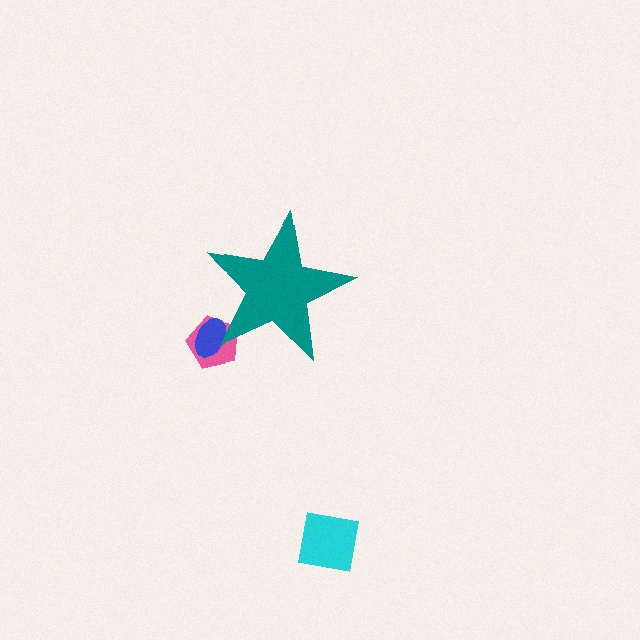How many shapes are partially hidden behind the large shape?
2 shapes are partially hidden.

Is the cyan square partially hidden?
No, the cyan square is fully visible.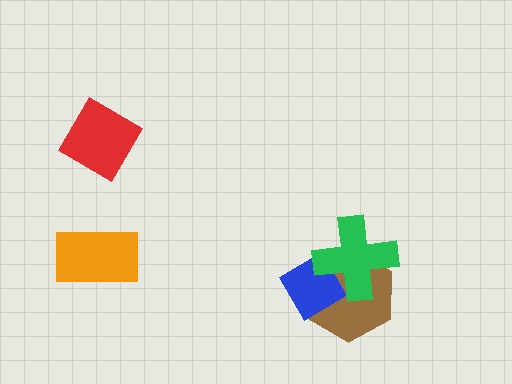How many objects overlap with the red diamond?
0 objects overlap with the red diamond.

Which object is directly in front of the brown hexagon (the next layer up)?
The blue diamond is directly in front of the brown hexagon.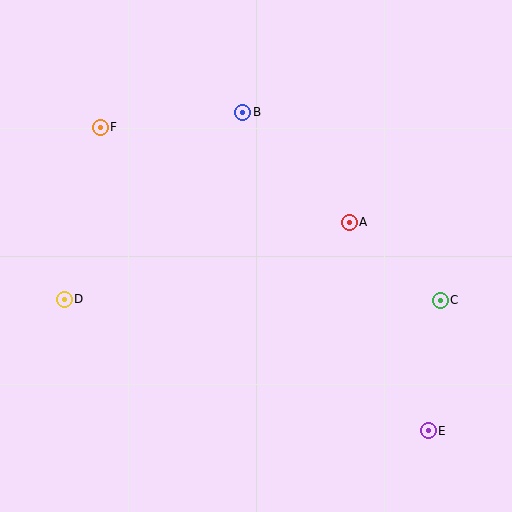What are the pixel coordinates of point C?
Point C is at (440, 300).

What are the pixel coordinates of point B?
Point B is at (243, 112).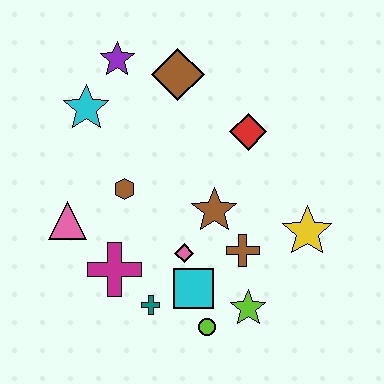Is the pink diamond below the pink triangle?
Yes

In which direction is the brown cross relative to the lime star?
The brown cross is above the lime star.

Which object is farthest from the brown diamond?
The lime circle is farthest from the brown diamond.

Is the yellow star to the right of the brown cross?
Yes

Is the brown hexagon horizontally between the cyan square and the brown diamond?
No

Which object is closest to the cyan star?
The purple star is closest to the cyan star.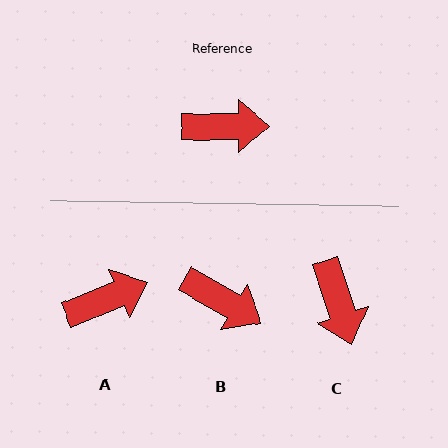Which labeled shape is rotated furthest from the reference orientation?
C, about 73 degrees away.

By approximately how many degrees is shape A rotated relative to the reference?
Approximately 21 degrees counter-clockwise.